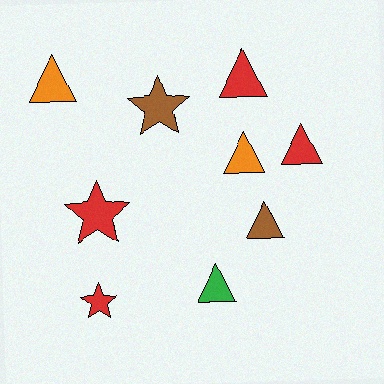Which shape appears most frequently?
Triangle, with 6 objects.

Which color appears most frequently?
Red, with 4 objects.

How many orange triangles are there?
There are 2 orange triangles.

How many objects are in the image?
There are 9 objects.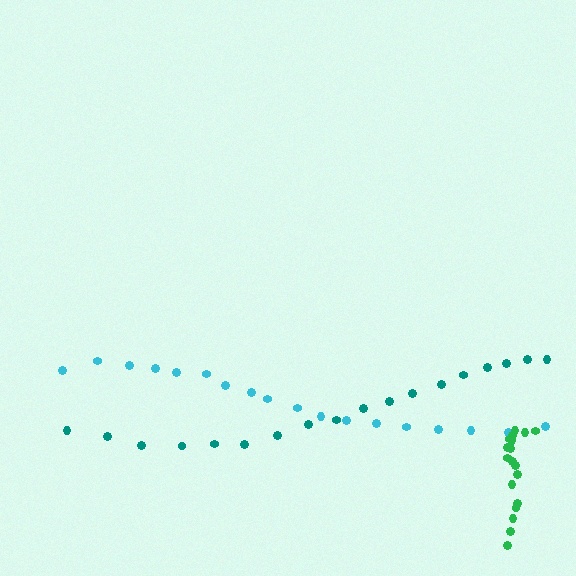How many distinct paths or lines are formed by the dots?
There are 3 distinct paths.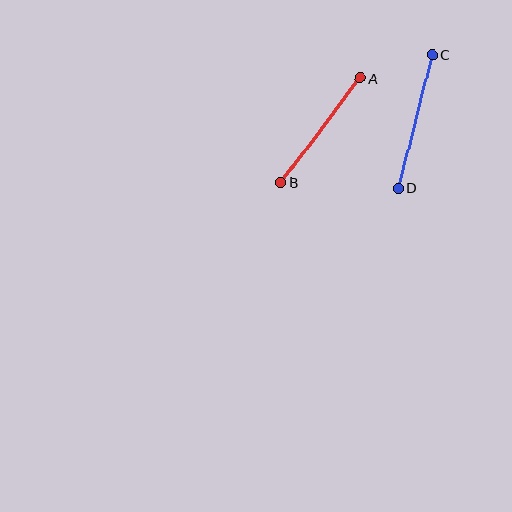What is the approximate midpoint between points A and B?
The midpoint is at approximately (320, 130) pixels.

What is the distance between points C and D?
The distance is approximately 138 pixels.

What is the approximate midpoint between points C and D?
The midpoint is at approximately (415, 121) pixels.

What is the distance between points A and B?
The distance is approximately 131 pixels.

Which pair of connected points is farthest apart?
Points C and D are farthest apart.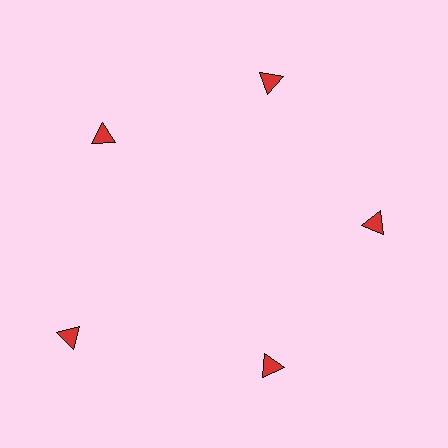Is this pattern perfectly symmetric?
No. The 5 red triangles are arranged in a ring, but one element near the 8 o'clock position is pushed outward from the center, breaking the 5-fold rotational symmetry.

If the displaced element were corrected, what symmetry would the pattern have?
It would have 5-fold rotational symmetry — the pattern would map onto itself every 72 degrees.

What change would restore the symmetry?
The symmetry would be restored by moving it inward, back onto the ring so that all 5 triangles sit at equal angles and equal distance from the center.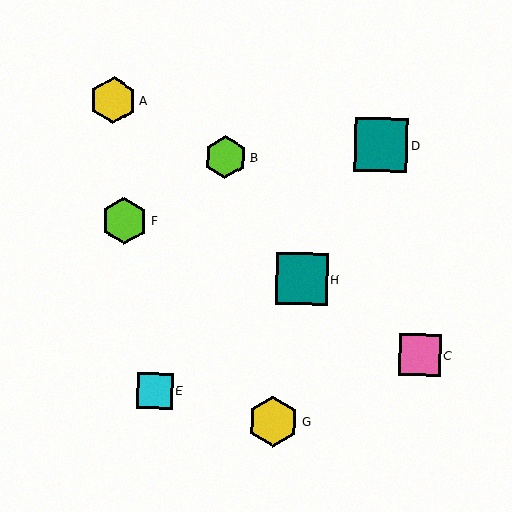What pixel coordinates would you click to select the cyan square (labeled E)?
Click at (155, 391) to select the cyan square E.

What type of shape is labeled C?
Shape C is a pink square.